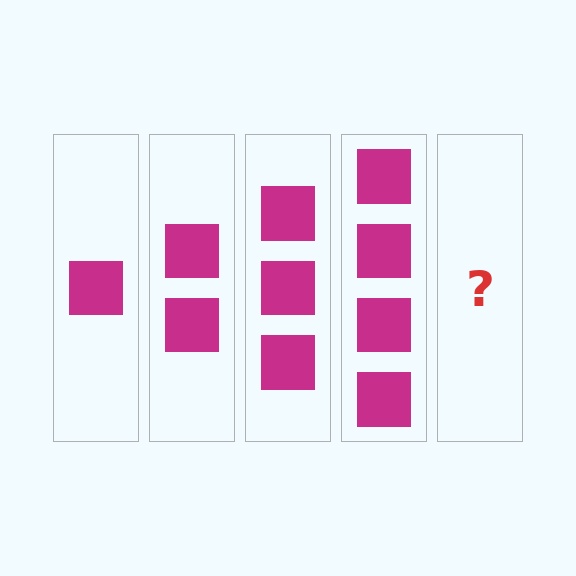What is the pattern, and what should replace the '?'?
The pattern is that each step adds one more square. The '?' should be 5 squares.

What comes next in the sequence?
The next element should be 5 squares.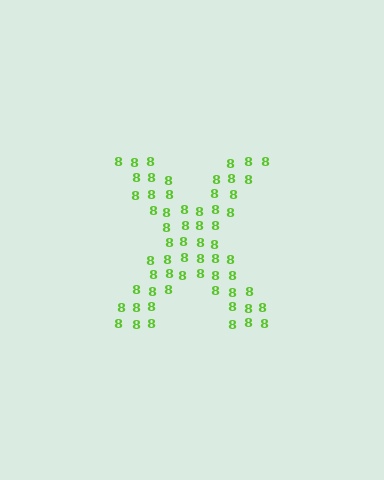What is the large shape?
The large shape is the letter X.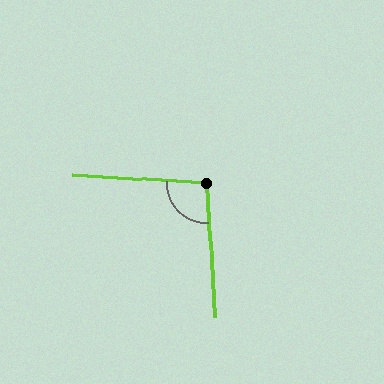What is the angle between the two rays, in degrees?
Approximately 97 degrees.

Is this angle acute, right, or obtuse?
It is obtuse.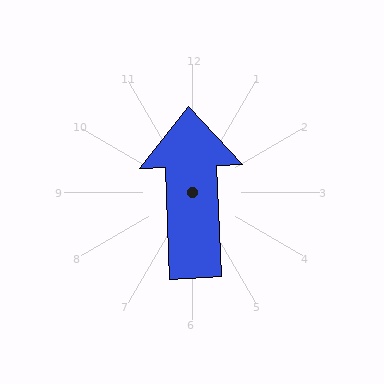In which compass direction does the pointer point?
North.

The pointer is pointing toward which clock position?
Roughly 12 o'clock.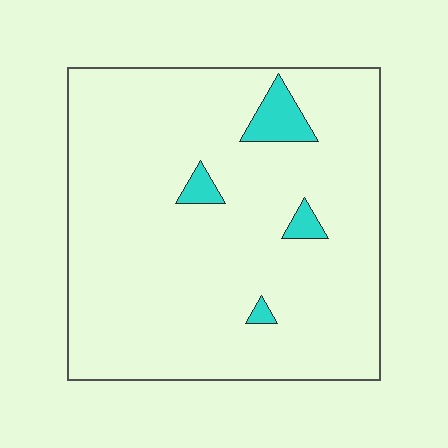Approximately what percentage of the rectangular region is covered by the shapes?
Approximately 5%.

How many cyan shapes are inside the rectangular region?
4.